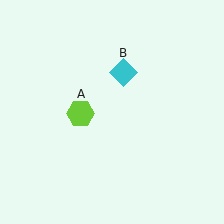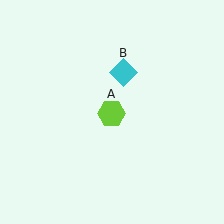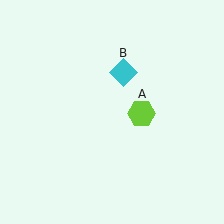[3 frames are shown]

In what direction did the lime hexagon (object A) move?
The lime hexagon (object A) moved right.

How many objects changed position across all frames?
1 object changed position: lime hexagon (object A).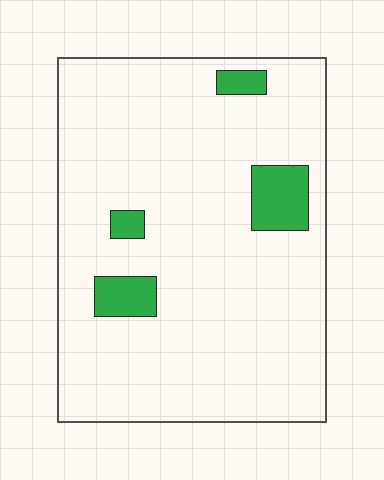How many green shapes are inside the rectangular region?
4.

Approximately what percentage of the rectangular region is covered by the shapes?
Approximately 10%.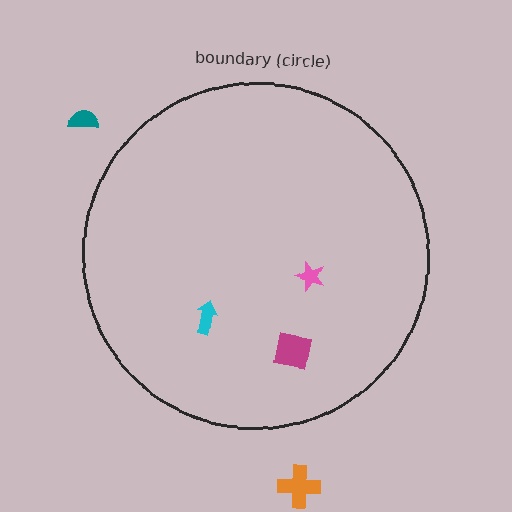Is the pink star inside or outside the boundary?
Inside.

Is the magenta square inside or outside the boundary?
Inside.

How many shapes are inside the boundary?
3 inside, 2 outside.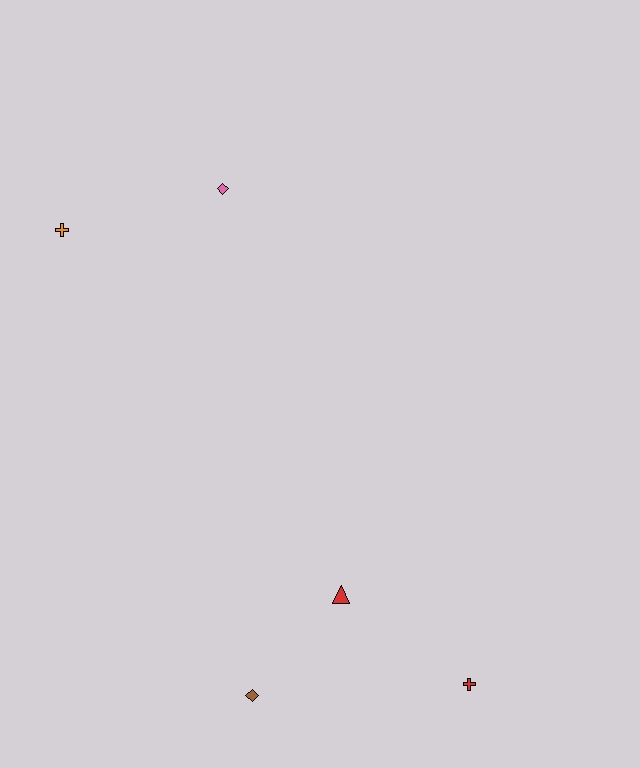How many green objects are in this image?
There are no green objects.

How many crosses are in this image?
There are 2 crosses.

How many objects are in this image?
There are 5 objects.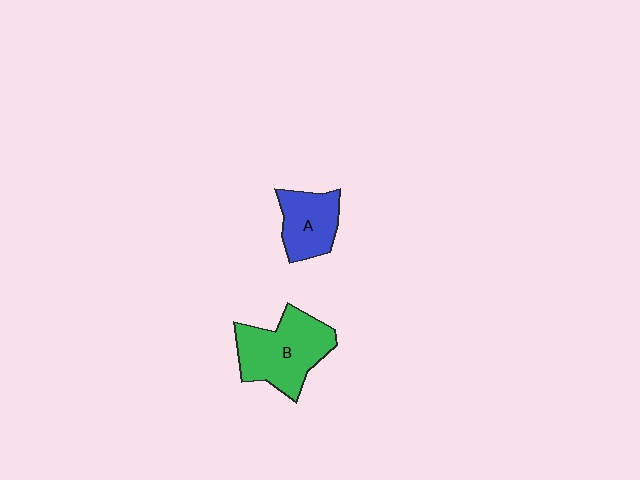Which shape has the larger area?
Shape B (green).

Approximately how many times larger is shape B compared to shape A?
Approximately 1.6 times.